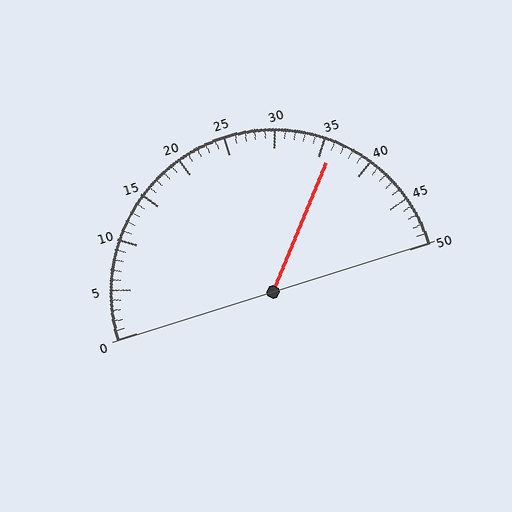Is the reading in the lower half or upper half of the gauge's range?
The reading is in the upper half of the range (0 to 50).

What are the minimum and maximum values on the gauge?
The gauge ranges from 0 to 50.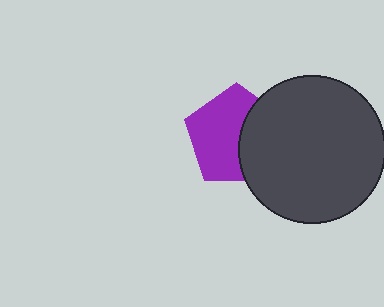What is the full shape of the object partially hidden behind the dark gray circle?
The partially hidden object is a purple pentagon.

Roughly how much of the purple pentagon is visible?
About half of it is visible (roughly 60%).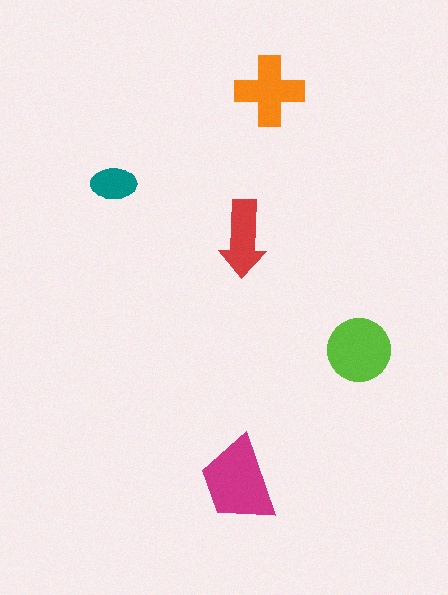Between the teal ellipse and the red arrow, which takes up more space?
The red arrow.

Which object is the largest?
The magenta trapezoid.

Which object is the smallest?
The teal ellipse.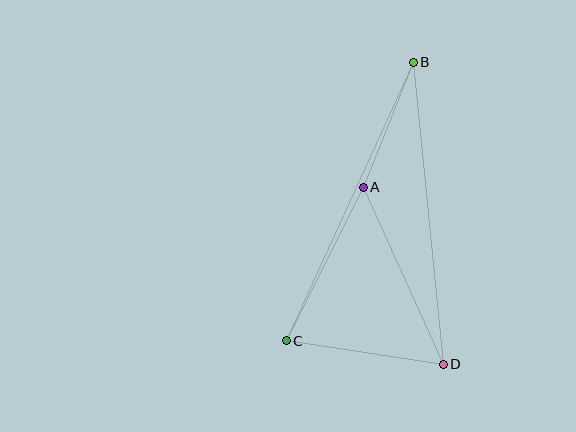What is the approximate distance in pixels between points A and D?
The distance between A and D is approximately 194 pixels.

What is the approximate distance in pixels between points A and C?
The distance between A and C is approximately 172 pixels.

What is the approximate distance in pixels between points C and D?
The distance between C and D is approximately 159 pixels.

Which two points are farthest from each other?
Points B and C are farthest from each other.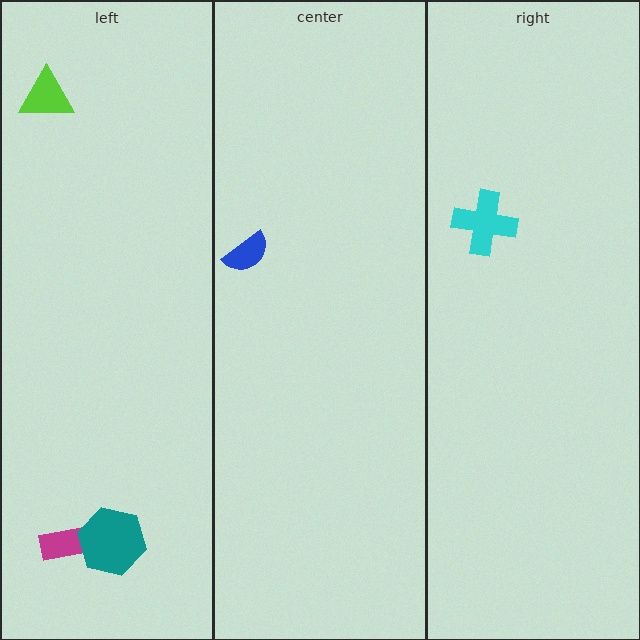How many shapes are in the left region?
3.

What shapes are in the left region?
The magenta rectangle, the teal hexagon, the lime triangle.